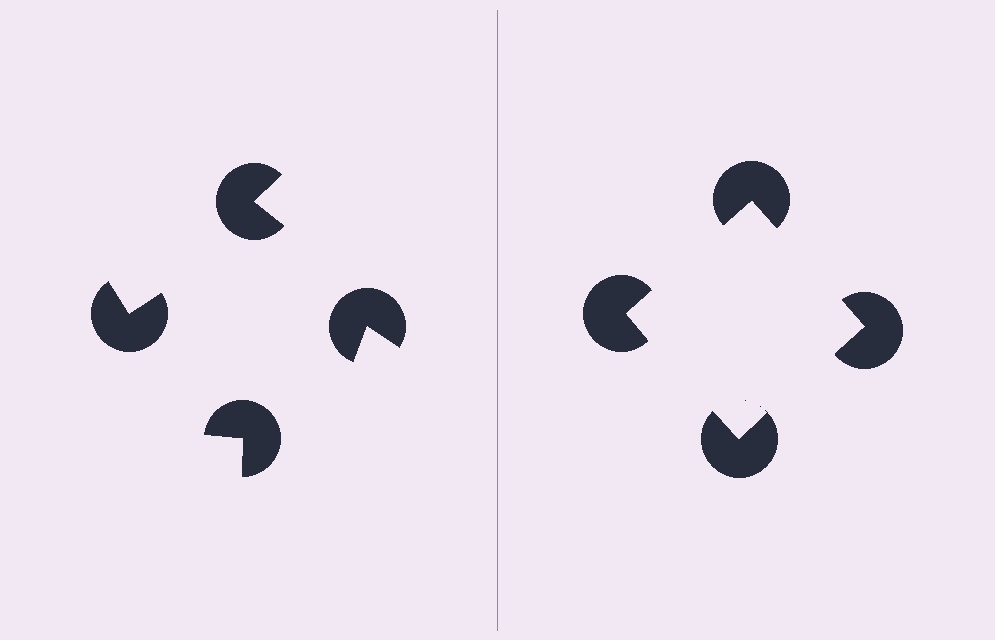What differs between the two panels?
The pac-man discs are positioned identically on both sides; only the wedge orientations differ. On the right they align to a square; on the left they are misaligned.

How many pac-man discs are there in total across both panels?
8 — 4 on each side.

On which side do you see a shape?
An illusory square appears on the right side. On the left side the wedge cuts are rotated, so no coherent shape forms.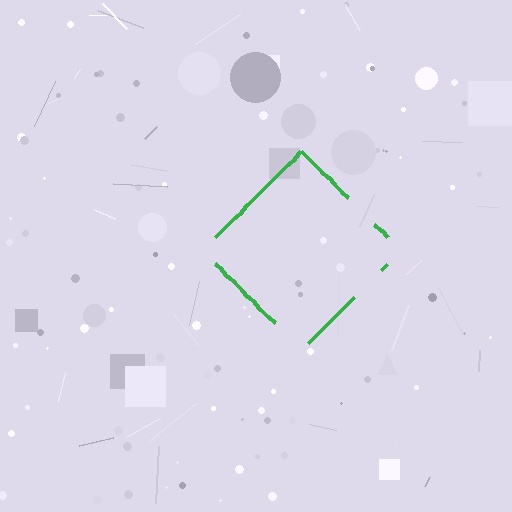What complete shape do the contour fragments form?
The contour fragments form a diamond.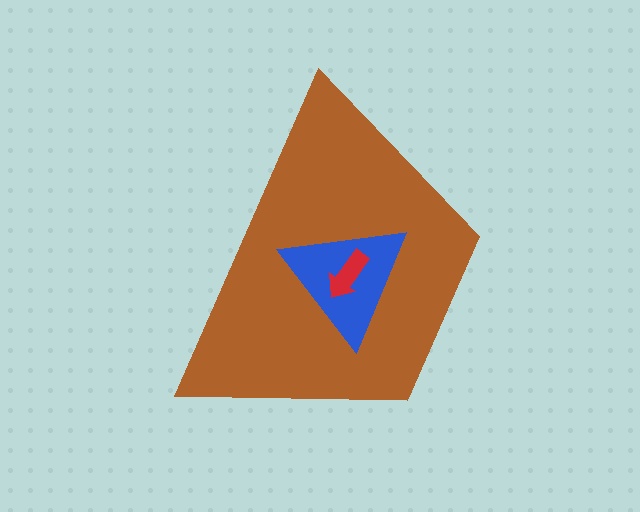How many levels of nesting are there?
3.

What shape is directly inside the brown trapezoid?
The blue triangle.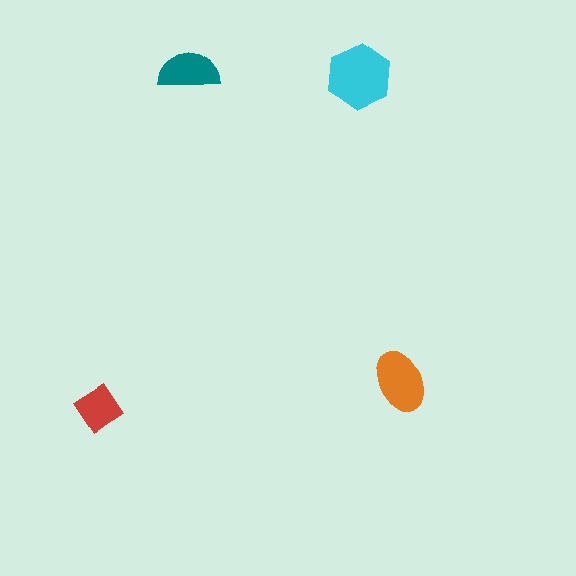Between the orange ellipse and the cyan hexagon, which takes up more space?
The cyan hexagon.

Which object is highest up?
The teal semicircle is topmost.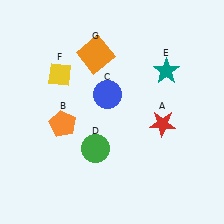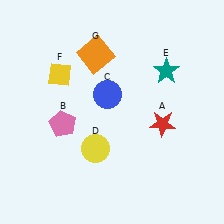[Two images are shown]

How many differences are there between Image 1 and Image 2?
There are 2 differences between the two images.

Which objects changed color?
B changed from orange to pink. D changed from green to yellow.